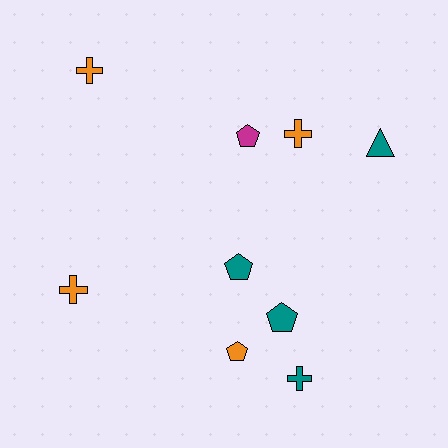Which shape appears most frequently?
Pentagon, with 4 objects.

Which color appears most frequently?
Teal, with 4 objects.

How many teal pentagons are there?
There are 2 teal pentagons.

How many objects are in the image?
There are 9 objects.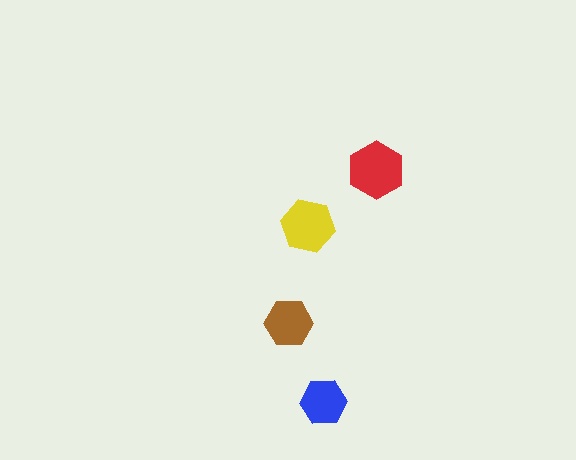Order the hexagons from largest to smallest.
the red one, the yellow one, the brown one, the blue one.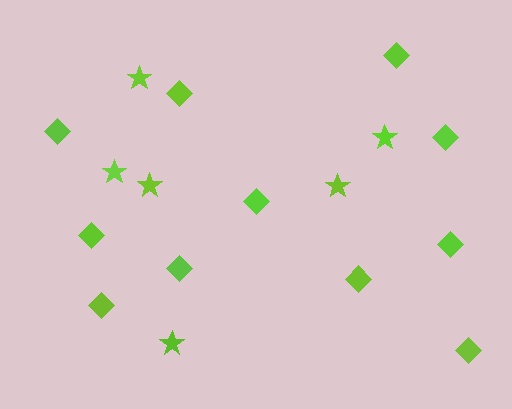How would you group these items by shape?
There are 2 groups: one group of diamonds (11) and one group of stars (6).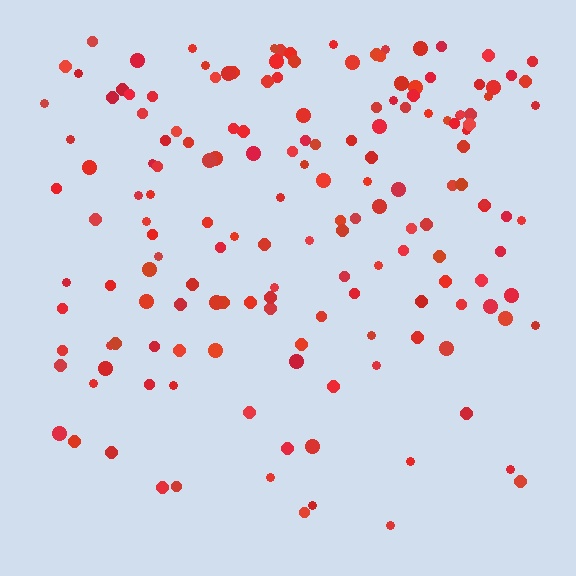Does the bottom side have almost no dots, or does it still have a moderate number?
Still a moderate number, just noticeably fewer than the top.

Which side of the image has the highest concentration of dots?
The top.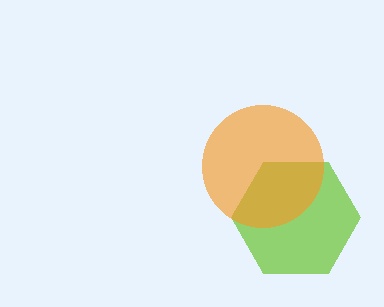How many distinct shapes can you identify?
There are 2 distinct shapes: a lime hexagon, an orange circle.